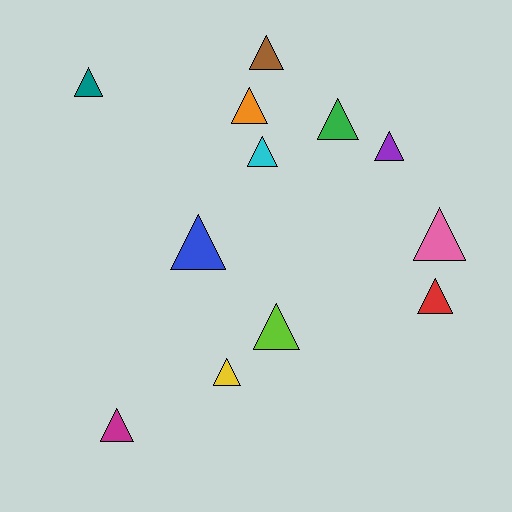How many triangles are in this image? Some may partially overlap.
There are 12 triangles.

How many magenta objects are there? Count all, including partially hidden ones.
There is 1 magenta object.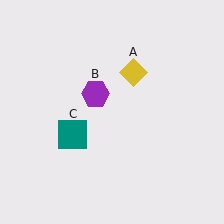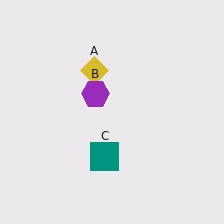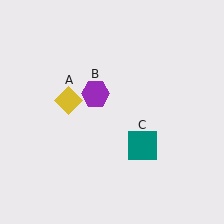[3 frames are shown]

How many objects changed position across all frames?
2 objects changed position: yellow diamond (object A), teal square (object C).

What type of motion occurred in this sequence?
The yellow diamond (object A), teal square (object C) rotated counterclockwise around the center of the scene.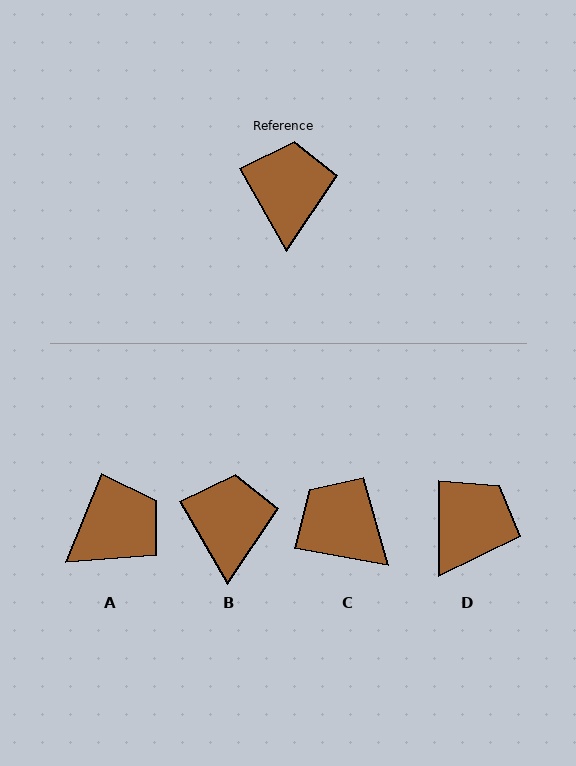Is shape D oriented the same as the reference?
No, it is off by about 30 degrees.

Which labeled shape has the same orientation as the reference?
B.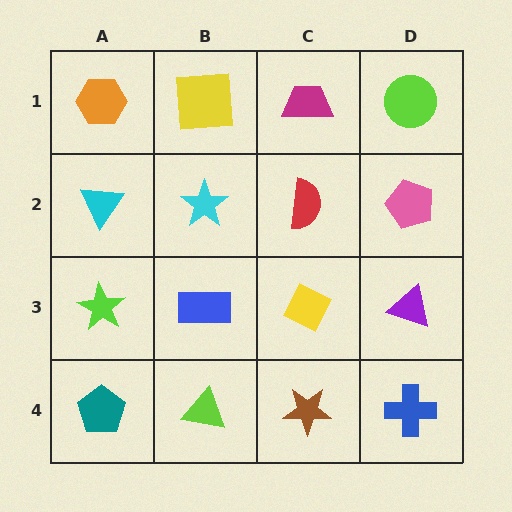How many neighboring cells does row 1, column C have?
3.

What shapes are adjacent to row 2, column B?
A yellow square (row 1, column B), a blue rectangle (row 3, column B), a cyan triangle (row 2, column A), a red semicircle (row 2, column C).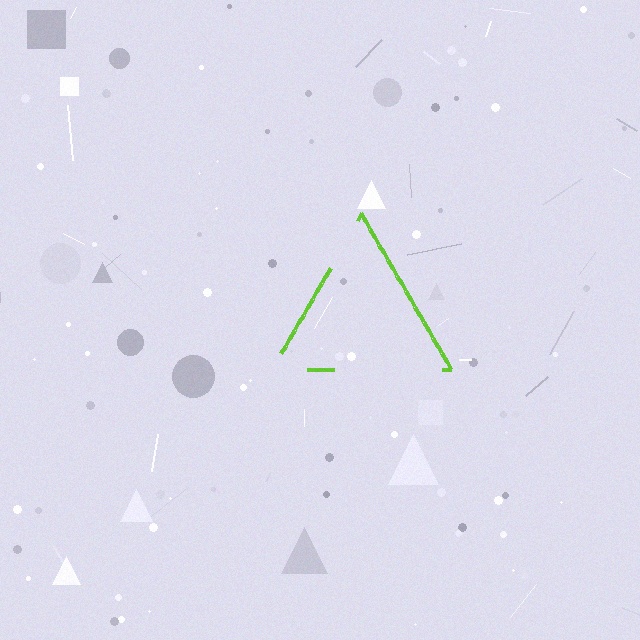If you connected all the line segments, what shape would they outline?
They would outline a triangle.